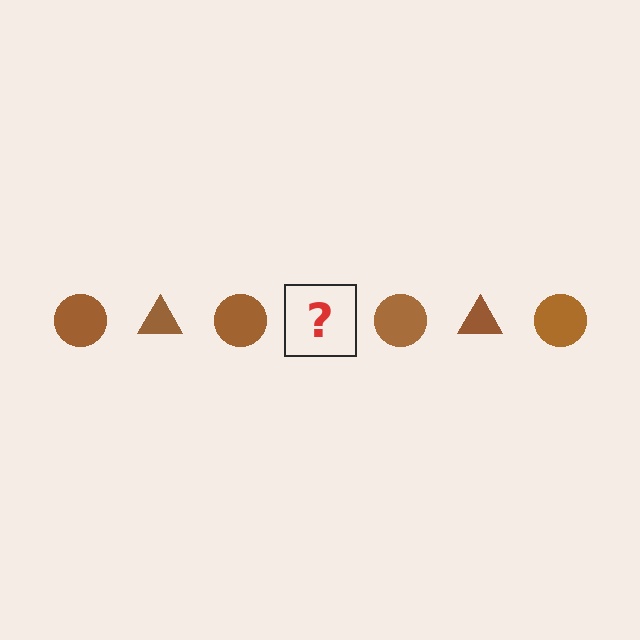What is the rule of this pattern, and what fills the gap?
The rule is that the pattern cycles through circle, triangle shapes in brown. The gap should be filled with a brown triangle.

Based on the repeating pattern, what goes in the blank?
The blank should be a brown triangle.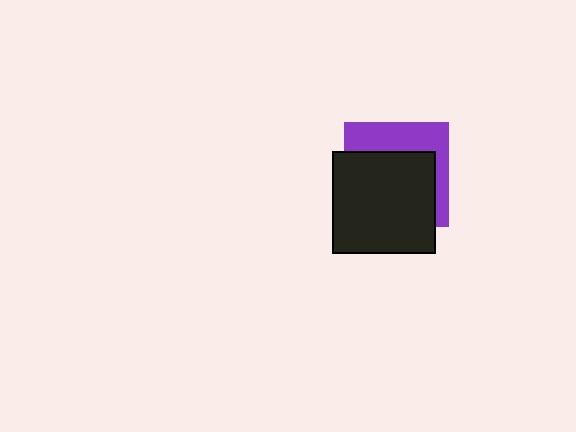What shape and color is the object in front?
The object in front is a black square.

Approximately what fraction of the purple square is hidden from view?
Roughly 62% of the purple square is hidden behind the black square.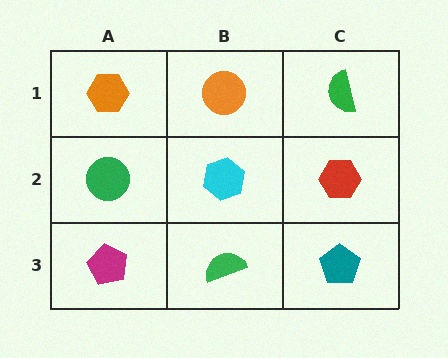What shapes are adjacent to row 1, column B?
A cyan hexagon (row 2, column B), an orange hexagon (row 1, column A), a green semicircle (row 1, column C).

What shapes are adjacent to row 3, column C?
A red hexagon (row 2, column C), a green semicircle (row 3, column B).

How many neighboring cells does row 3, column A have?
2.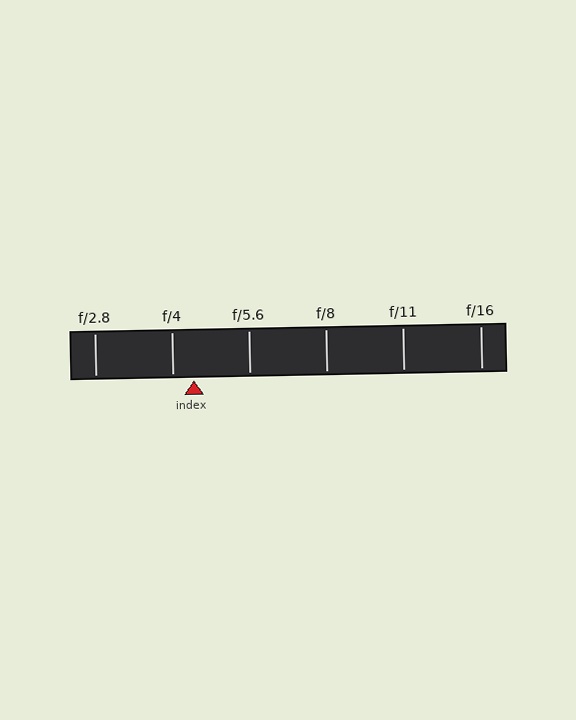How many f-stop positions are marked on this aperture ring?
There are 6 f-stop positions marked.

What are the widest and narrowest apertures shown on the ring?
The widest aperture shown is f/2.8 and the narrowest is f/16.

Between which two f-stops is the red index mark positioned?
The index mark is between f/4 and f/5.6.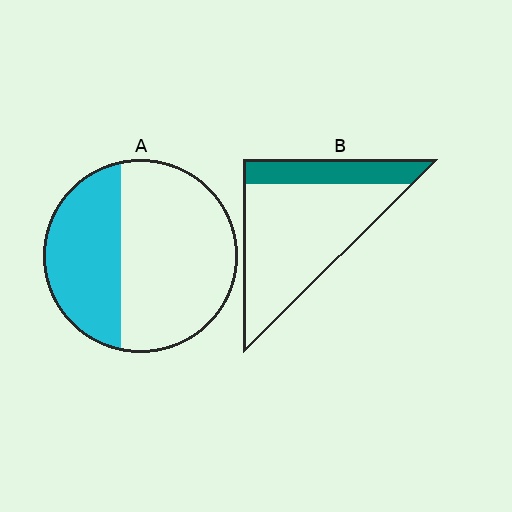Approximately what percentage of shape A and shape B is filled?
A is approximately 35% and B is approximately 25%.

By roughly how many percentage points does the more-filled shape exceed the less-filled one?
By roughly 15 percentage points (A over B).